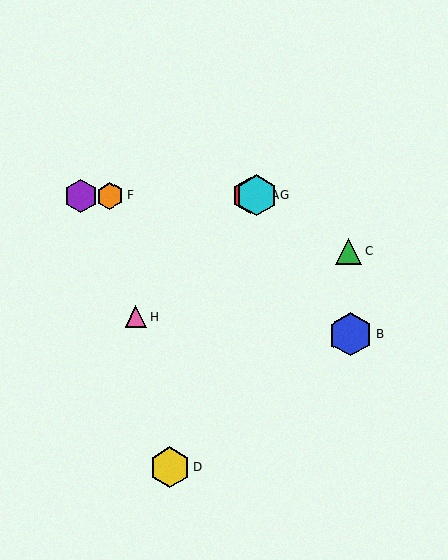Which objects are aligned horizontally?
Objects A, E, F, G are aligned horizontally.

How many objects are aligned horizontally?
4 objects (A, E, F, G) are aligned horizontally.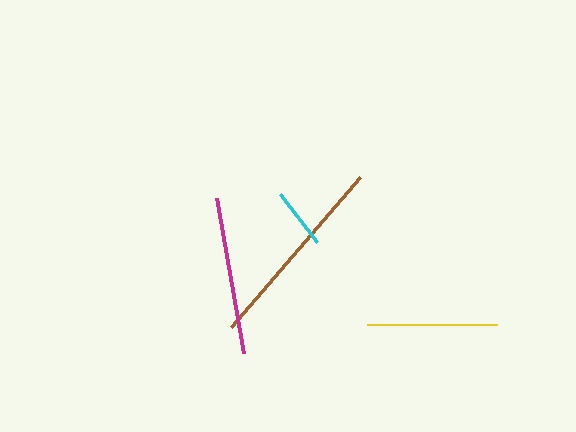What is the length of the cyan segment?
The cyan segment is approximately 61 pixels long.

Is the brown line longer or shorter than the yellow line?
The brown line is longer than the yellow line.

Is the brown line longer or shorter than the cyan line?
The brown line is longer than the cyan line.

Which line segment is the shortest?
The cyan line is the shortest at approximately 61 pixels.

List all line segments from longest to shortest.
From longest to shortest: brown, magenta, yellow, cyan.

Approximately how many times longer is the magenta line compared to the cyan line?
The magenta line is approximately 2.6 times the length of the cyan line.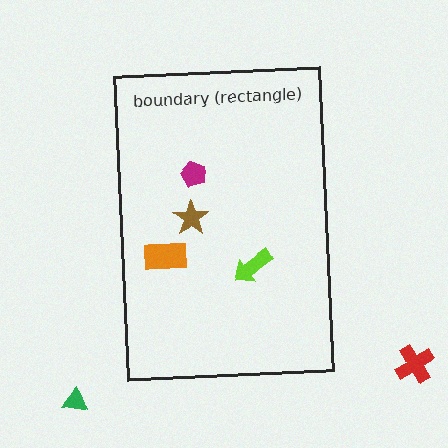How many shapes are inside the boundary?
4 inside, 2 outside.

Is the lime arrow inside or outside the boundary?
Inside.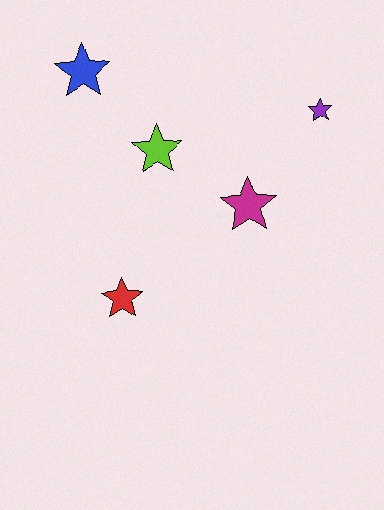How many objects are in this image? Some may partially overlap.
There are 5 objects.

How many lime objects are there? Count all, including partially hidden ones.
There is 1 lime object.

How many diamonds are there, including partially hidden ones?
There are no diamonds.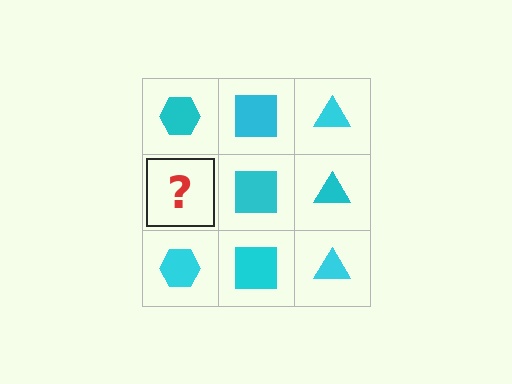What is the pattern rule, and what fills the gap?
The rule is that each column has a consistent shape. The gap should be filled with a cyan hexagon.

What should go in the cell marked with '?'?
The missing cell should contain a cyan hexagon.